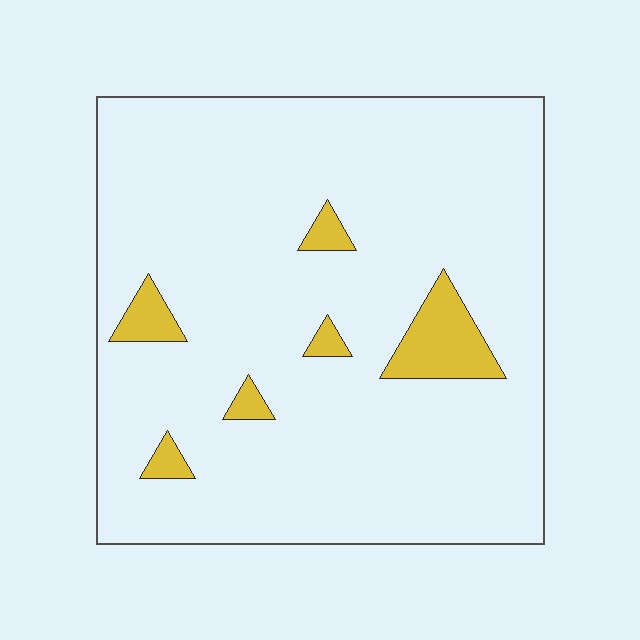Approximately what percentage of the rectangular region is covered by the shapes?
Approximately 10%.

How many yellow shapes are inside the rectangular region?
6.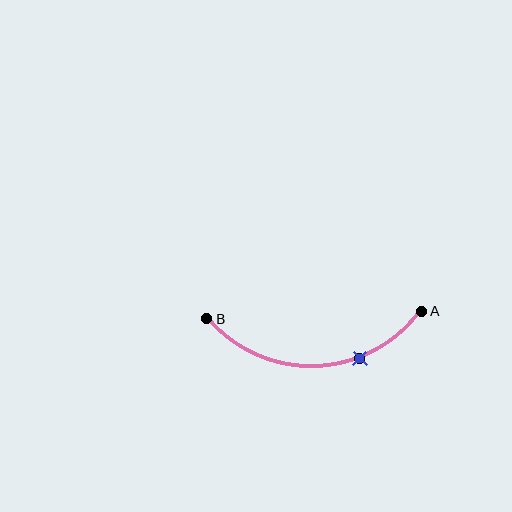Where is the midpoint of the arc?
The arc midpoint is the point on the curve farthest from the straight line joining A and B. It sits below that line.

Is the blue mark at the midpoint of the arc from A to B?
No. The blue mark lies on the arc but is closer to endpoint A. The arc midpoint would be at the point on the curve equidistant along the arc from both A and B.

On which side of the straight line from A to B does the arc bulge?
The arc bulges below the straight line connecting A and B.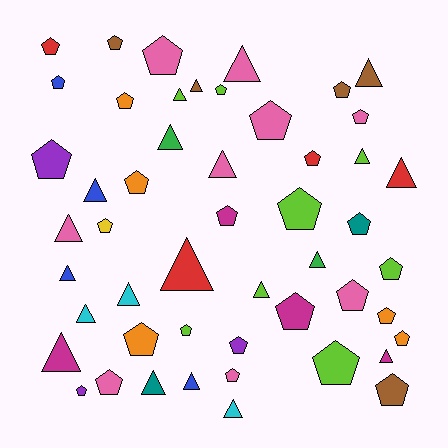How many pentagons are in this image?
There are 29 pentagons.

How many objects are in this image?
There are 50 objects.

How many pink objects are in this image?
There are 9 pink objects.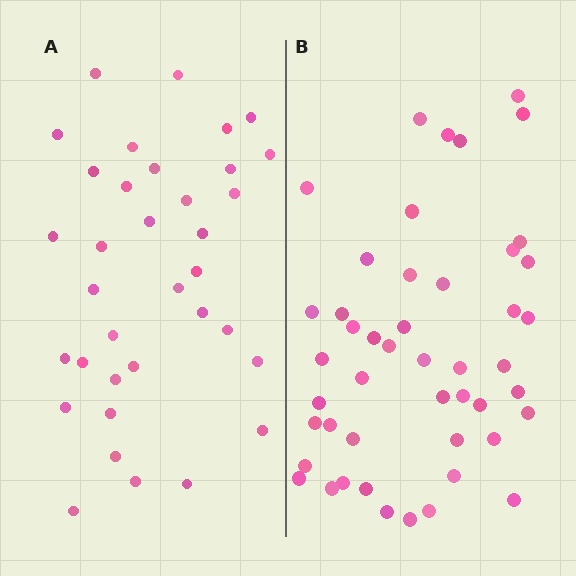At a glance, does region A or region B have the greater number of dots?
Region B (the right region) has more dots.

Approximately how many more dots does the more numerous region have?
Region B has roughly 12 or so more dots than region A.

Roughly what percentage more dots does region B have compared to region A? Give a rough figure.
About 35% more.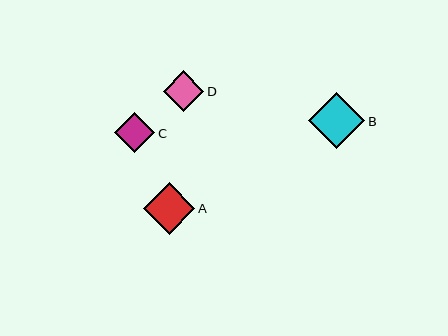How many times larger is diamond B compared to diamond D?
Diamond B is approximately 1.4 times the size of diamond D.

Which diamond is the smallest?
Diamond C is the smallest with a size of approximately 40 pixels.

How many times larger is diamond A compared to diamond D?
Diamond A is approximately 1.3 times the size of diamond D.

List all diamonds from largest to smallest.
From largest to smallest: B, A, D, C.